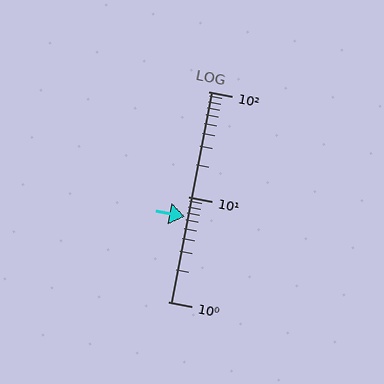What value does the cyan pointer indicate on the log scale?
The pointer indicates approximately 6.4.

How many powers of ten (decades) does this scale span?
The scale spans 2 decades, from 1 to 100.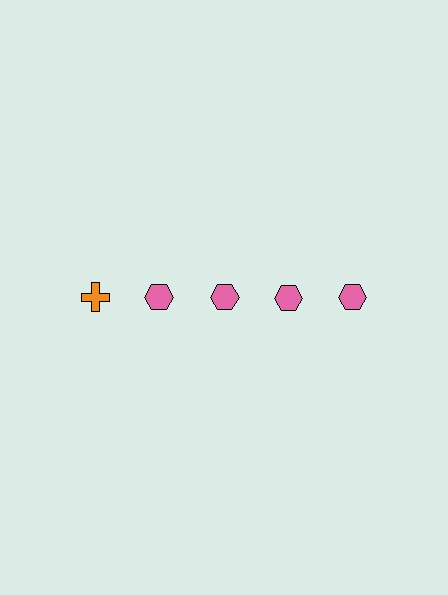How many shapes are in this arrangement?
There are 5 shapes arranged in a grid pattern.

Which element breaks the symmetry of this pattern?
The orange cross in the top row, leftmost column breaks the symmetry. All other shapes are pink hexagons.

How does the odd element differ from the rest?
It differs in both color (orange instead of pink) and shape (cross instead of hexagon).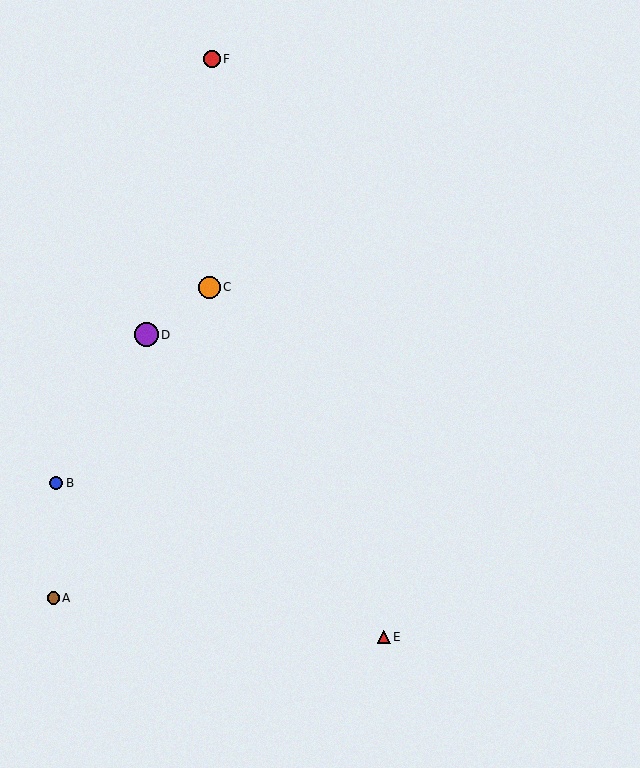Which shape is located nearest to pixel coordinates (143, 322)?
The purple circle (labeled D) at (146, 335) is nearest to that location.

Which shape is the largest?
The purple circle (labeled D) is the largest.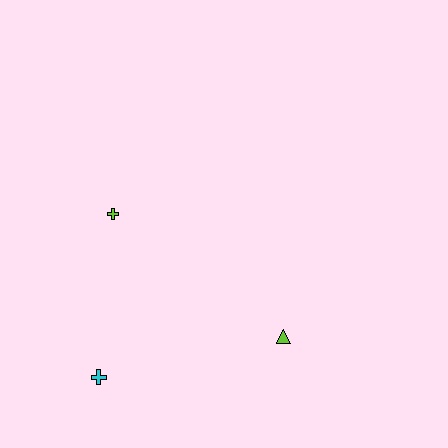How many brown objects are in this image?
There are no brown objects.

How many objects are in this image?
There are 3 objects.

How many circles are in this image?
There are no circles.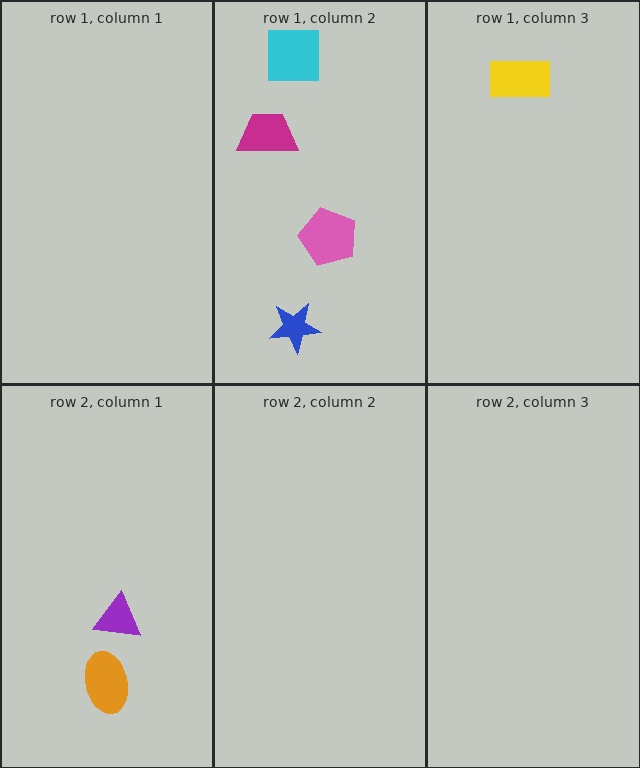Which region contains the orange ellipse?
The row 2, column 1 region.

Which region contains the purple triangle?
The row 2, column 1 region.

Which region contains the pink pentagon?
The row 1, column 2 region.